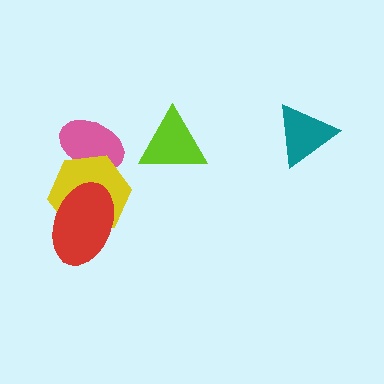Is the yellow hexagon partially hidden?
Yes, it is partially covered by another shape.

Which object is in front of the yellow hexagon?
The red ellipse is in front of the yellow hexagon.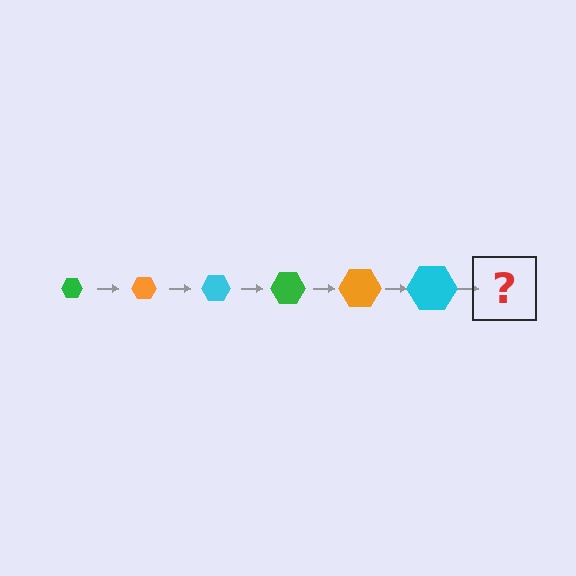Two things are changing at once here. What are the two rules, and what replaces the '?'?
The two rules are that the hexagon grows larger each step and the color cycles through green, orange, and cyan. The '?' should be a green hexagon, larger than the previous one.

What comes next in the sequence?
The next element should be a green hexagon, larger than the previous one.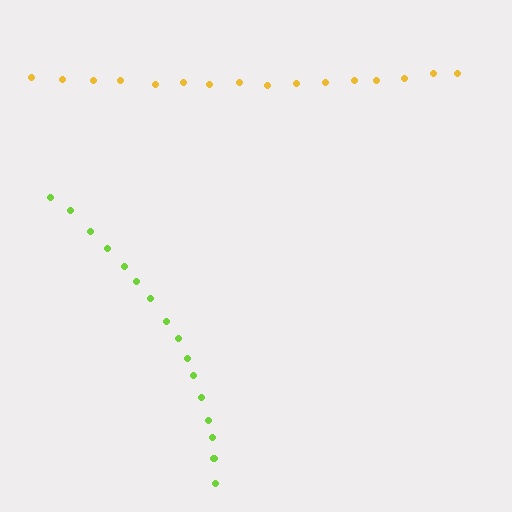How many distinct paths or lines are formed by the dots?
There are 2 distinct paths.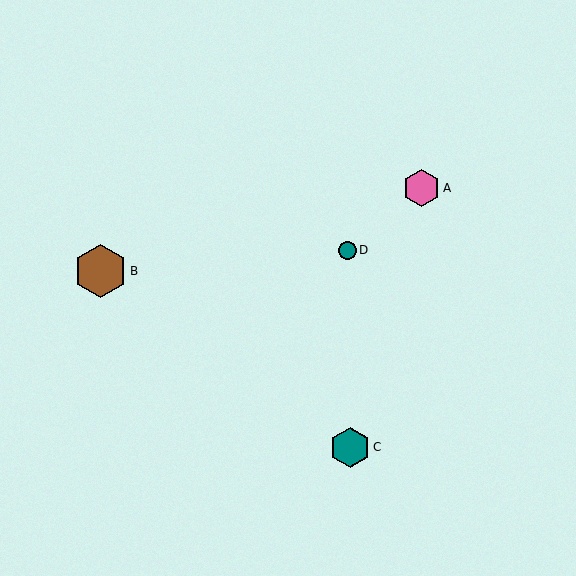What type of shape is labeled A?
Shape A is a pink hexagon.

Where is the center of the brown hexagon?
The center of the brown hexagon is at (100, 271).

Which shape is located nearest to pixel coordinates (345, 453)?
The teal hexagon (labeled C) at (350, 447) is nearest to that location.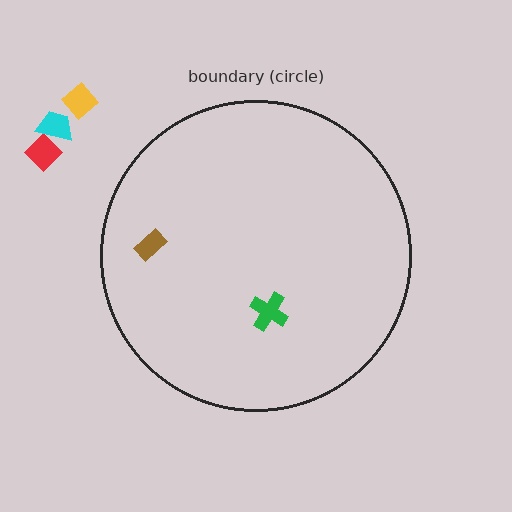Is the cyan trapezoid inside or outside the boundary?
Outside.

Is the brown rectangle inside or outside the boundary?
Inside.